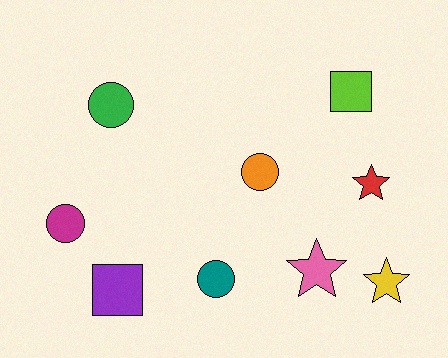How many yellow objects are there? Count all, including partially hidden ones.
There is 1 yellow object.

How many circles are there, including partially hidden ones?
There are 4 circles.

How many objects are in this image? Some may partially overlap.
There are 9 objects.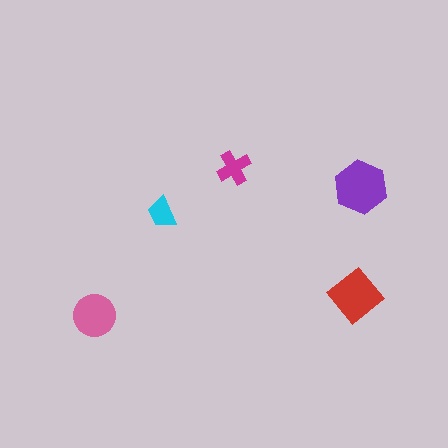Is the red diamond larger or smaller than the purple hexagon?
Smaller.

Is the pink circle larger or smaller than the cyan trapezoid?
Larger.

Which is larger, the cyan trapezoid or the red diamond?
The red diamond.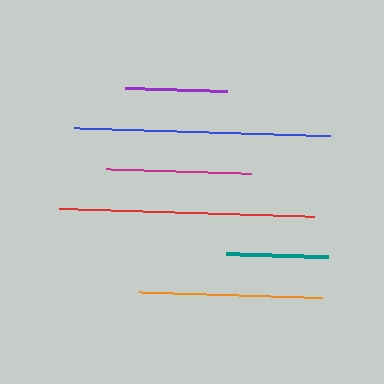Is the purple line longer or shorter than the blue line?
The blue line is longer than the purple line.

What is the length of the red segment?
The red segment is approximately 255 pixels long.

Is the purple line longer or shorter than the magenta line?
The magenta line is longer than the purple line.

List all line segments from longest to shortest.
From longest to shortest: blue, red, orange, magenta, teal, purple.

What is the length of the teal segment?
The teal segment is approximately 103 pixels long.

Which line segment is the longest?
The blue line is the longest at approximately 256 pixels.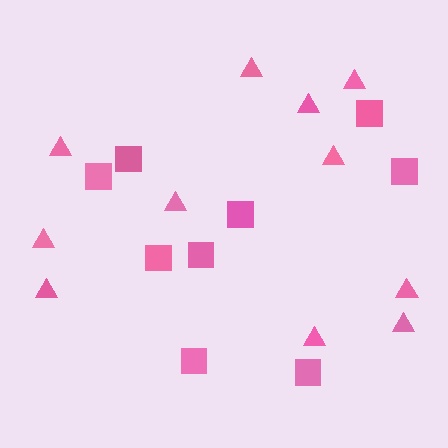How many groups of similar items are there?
There are 2 groups: one group of squares (9) and one group of triangles (11).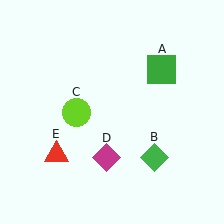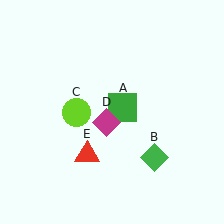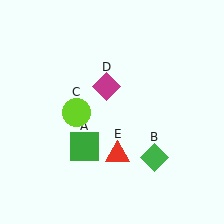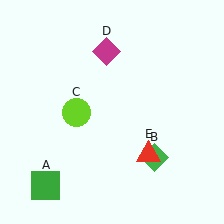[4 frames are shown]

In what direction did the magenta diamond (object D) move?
The magenta diamond (object D) moved up.